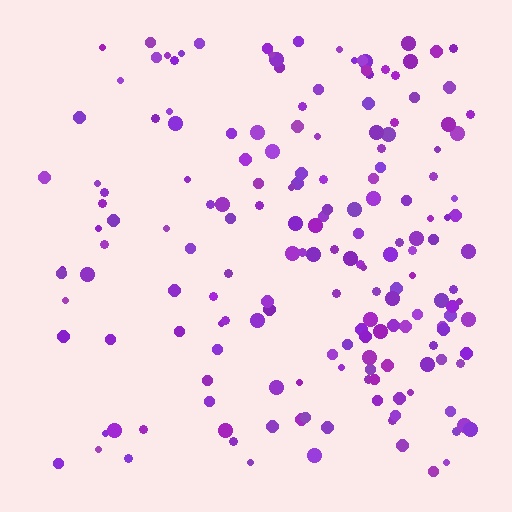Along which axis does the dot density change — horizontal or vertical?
Horizontal.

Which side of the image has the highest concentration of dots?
The right.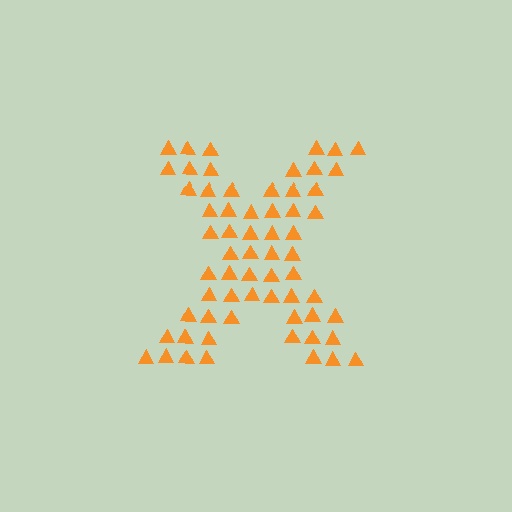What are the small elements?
The small elements are triangles.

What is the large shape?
The large shape is the letter X.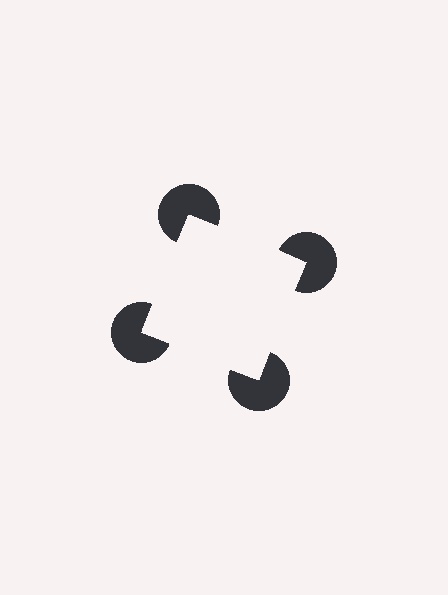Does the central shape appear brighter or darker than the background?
It typically appears slightly brighter than the background, even though no actual brightness change is drawn.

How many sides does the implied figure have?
4 sides.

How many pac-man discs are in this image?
There are 4 — one at each vertex of the illusory square.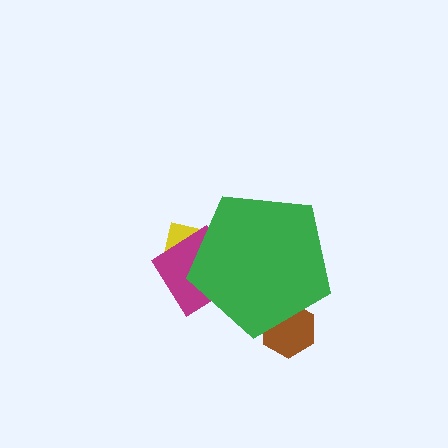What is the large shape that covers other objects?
A green pentagon.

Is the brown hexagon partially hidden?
Yes, the brown hexagon is partially hidden behind the green pentagon.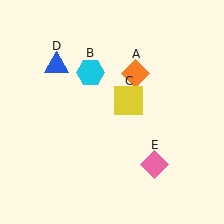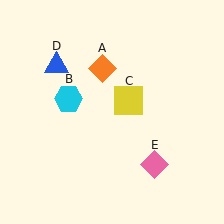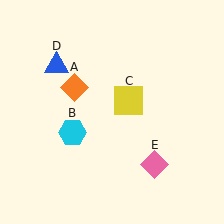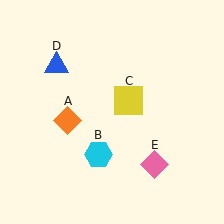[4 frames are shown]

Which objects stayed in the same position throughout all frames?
Yellow square (object C) and blue triangle (object D) and pink diamond (object E) remained stationary.